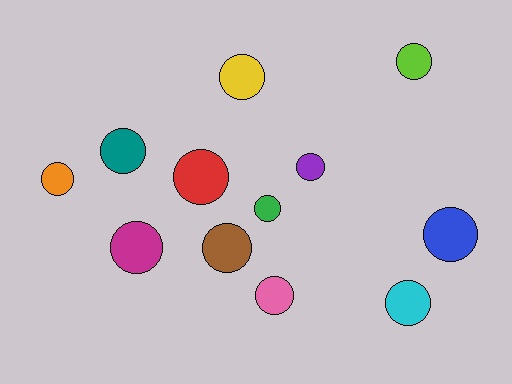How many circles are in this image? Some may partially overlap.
There are 12 circles.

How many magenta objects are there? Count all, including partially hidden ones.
There is 1 magenta object.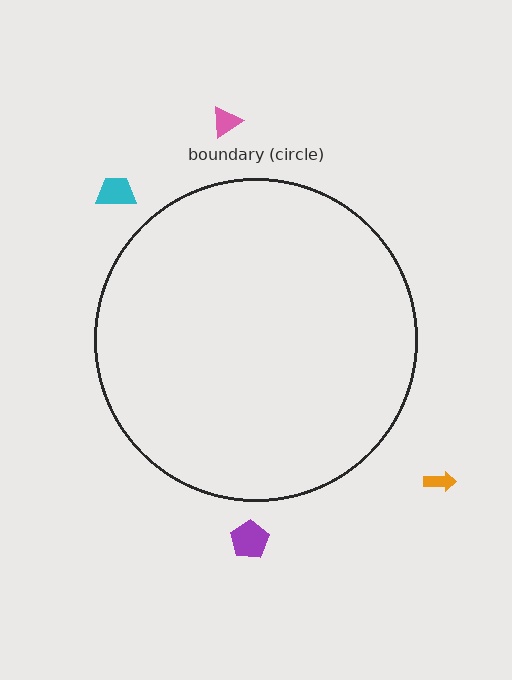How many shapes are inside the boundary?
0 inside, 4 outside.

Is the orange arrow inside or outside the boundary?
Outside.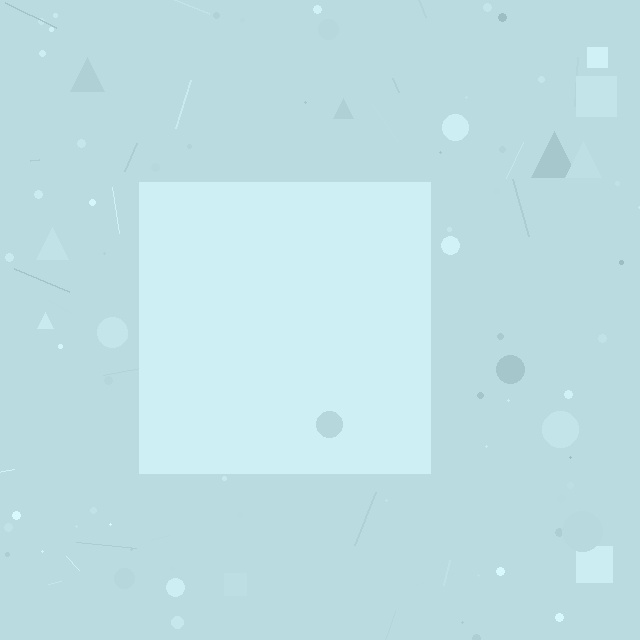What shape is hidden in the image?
A square is hidden in the image.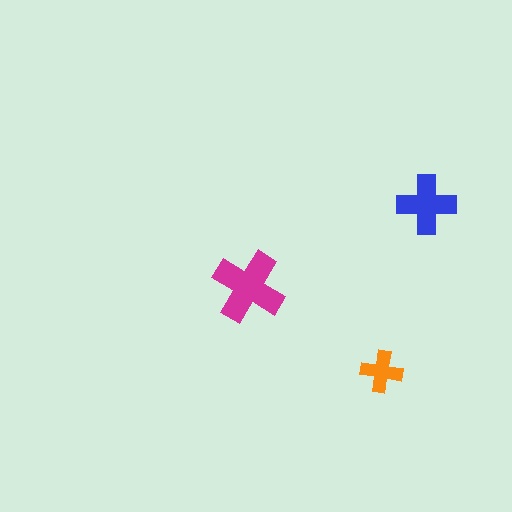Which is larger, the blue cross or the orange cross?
The blue one.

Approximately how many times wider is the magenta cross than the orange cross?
About 1.5 times wider.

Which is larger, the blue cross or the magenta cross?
The magenta one.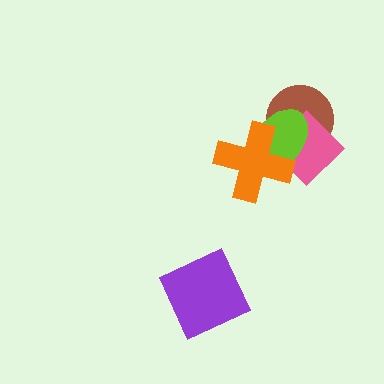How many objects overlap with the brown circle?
3 objects overlap with the brown circle.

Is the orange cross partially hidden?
No, no other shape covers it.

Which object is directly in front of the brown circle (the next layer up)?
The pink diamond is directly in front of the brown circle.